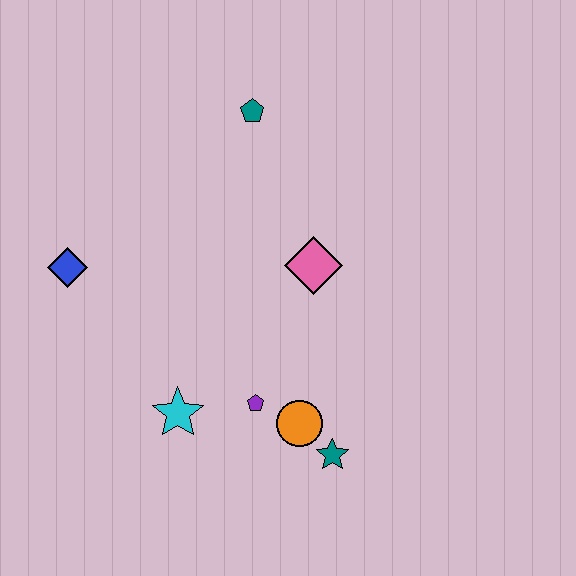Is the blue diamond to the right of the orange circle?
No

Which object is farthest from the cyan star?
The teal pentagon is farthest from the cyan star.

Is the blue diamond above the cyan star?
Yes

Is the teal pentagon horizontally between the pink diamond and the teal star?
No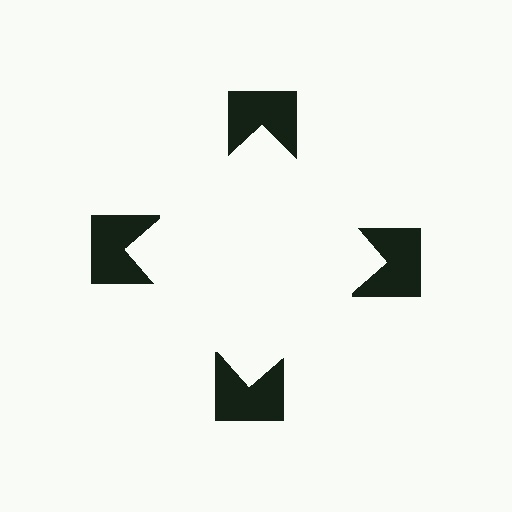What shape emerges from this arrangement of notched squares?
An illusory square — its edges are inferred from the aligned wedge cuts in the notched squares, not physically drawn.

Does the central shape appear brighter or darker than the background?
It typically appears slightly brighter than the background, even though no actual brightness change is drawn.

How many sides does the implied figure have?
4 sides.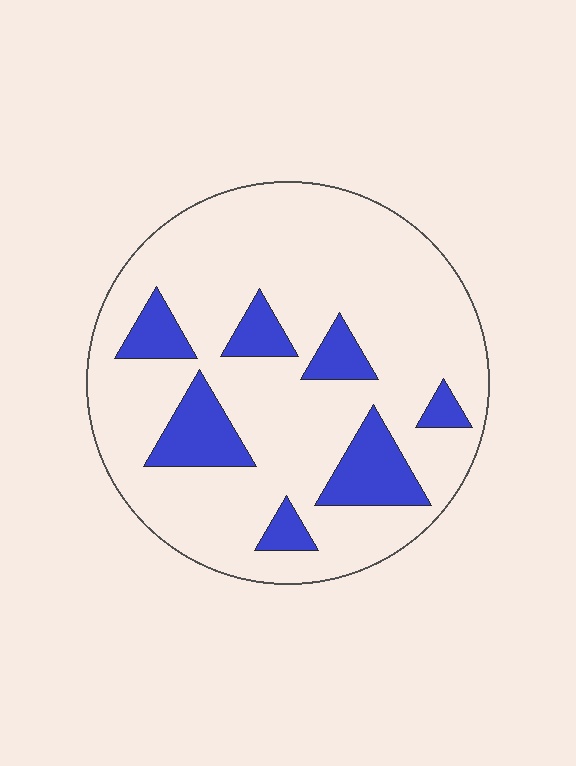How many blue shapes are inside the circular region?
7.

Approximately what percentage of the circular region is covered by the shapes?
Approximately 20%.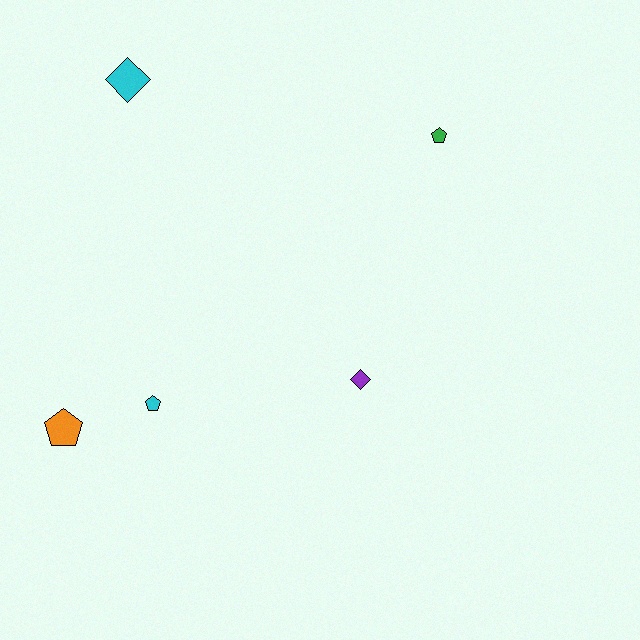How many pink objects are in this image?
There are no pink objects.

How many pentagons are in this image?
There are 3 pentagons.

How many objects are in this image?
There are 5 objects.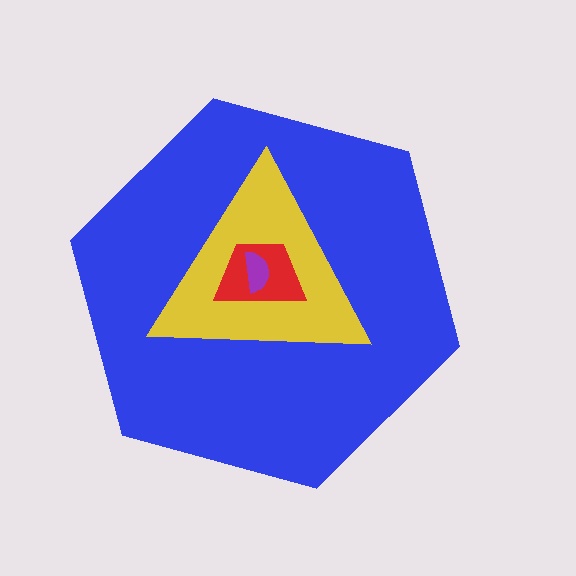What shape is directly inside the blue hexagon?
The yellow triangle.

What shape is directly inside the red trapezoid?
The purple semicircle.